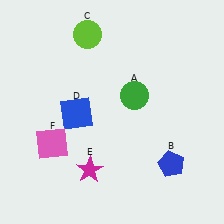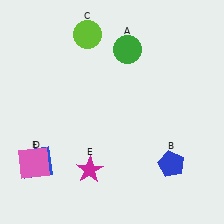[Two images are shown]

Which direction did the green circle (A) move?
The green circle (A) moved up.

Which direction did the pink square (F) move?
The pink square (F) moved down.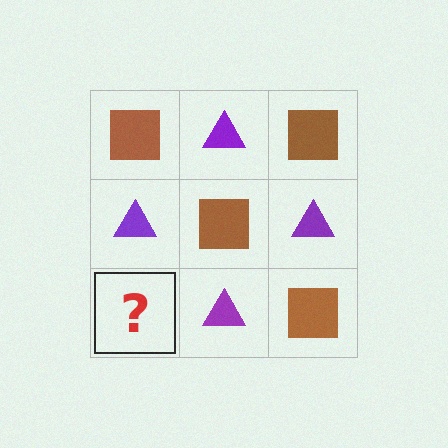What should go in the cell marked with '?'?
The missing cell should contain a brown square.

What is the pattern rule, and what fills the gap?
The rule is that it alternates brown square and purple triangle in a checkerboard pattern. The gap should be filled with a brown square.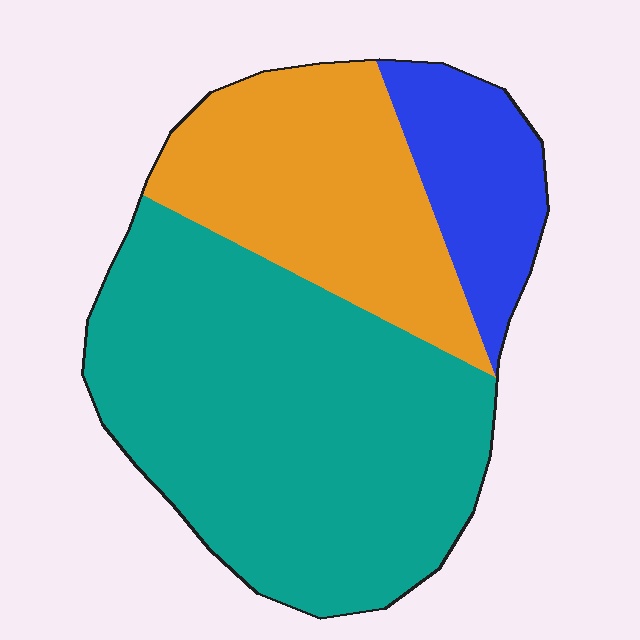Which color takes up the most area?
Teal, at roughly 55%.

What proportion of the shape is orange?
Orange covers around 30% of the shape.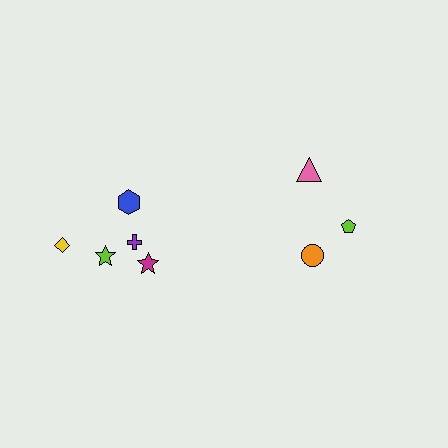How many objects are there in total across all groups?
There are 8 objects.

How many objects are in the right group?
There are 3 objects.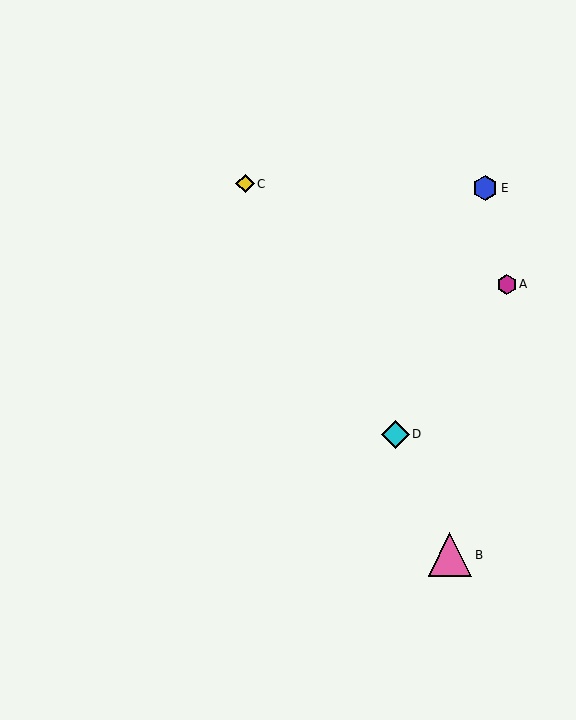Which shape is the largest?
The pink triangle (labeled B) is the largest.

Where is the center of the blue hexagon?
The center of the blue hexagon is at (485, 188).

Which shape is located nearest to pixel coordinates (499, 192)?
The blue hexagon (labeled E) at (485, 188) is nearest to that location.